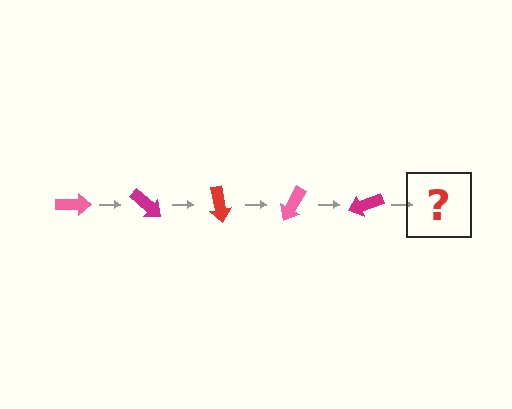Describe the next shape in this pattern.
It should be a red arrow, rotated 200 degrees from the start.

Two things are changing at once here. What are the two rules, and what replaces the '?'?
The two rules are that it rotates 40 degrees each step and the color cycles through pink, magenta, and red. The '?' should be a red arrow, rotated 200 degrees from the start.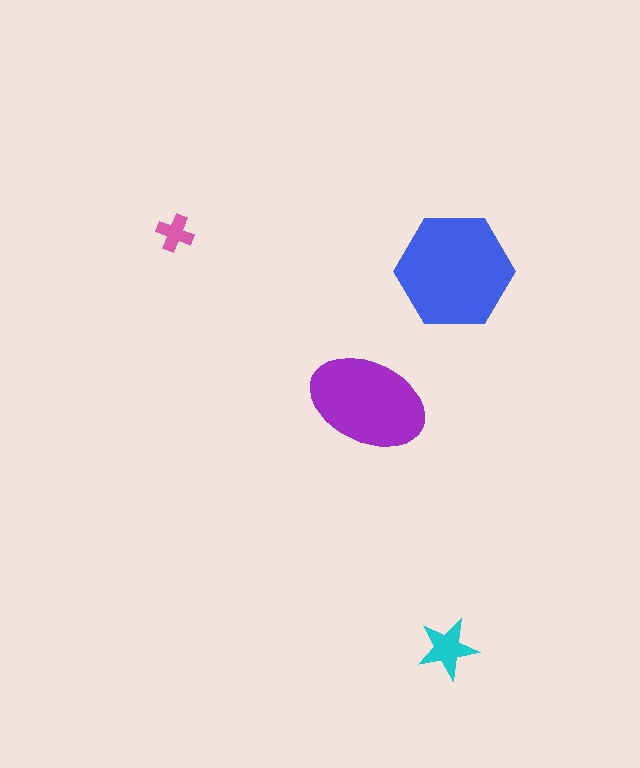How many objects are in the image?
There are 4 objects in the image.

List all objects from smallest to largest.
The pink cross, the cyan star, the purple ellipse, the blue hexagon.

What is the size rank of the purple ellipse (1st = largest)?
2nd.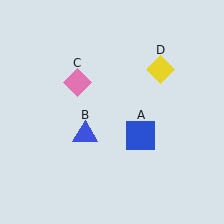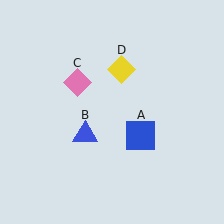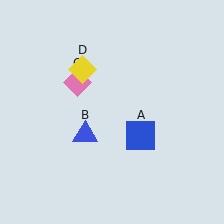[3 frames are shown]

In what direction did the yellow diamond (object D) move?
The yellow diamond (object D) moved left.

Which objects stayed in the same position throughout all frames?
Blue square (object A) and blue triangle (object B) and pink diamond (object C) remained stationary.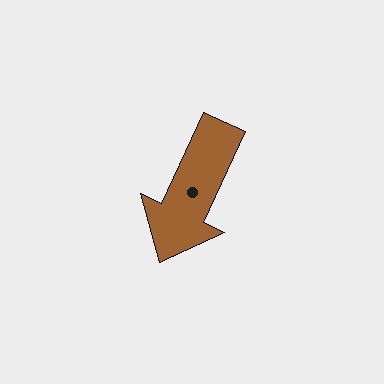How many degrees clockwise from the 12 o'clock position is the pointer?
Approximately 205 degrees.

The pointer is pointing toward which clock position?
Roughly 7 o'clock.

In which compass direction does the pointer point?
Southwest.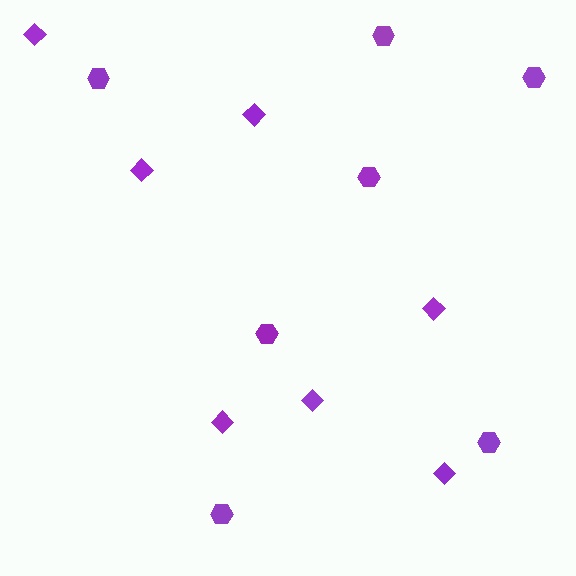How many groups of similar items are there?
There are 2 groups: one group of diamonds (7) and one group of hexagons (7).